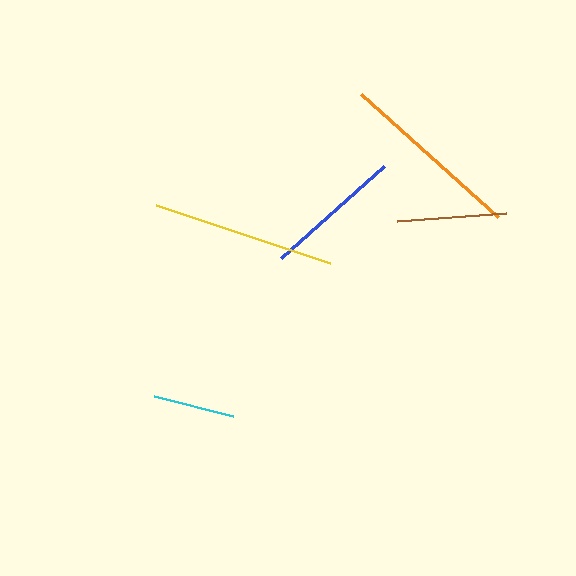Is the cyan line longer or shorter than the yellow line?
The yellow line is longer than the cyan line.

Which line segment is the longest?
The yellow line is the longest at approximately 184 pixels.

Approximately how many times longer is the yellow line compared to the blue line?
The yellow line is approximately 1.3 times the length of the blue line.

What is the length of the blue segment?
The blue segment is approximately 138 pixels long.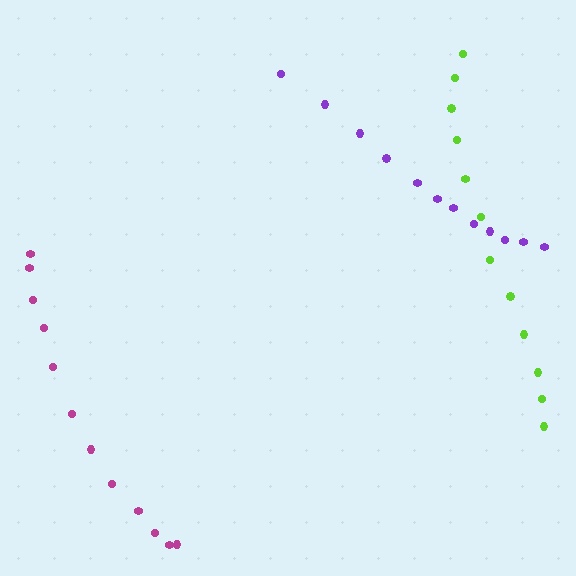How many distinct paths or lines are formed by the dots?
There are 3 distinct paths.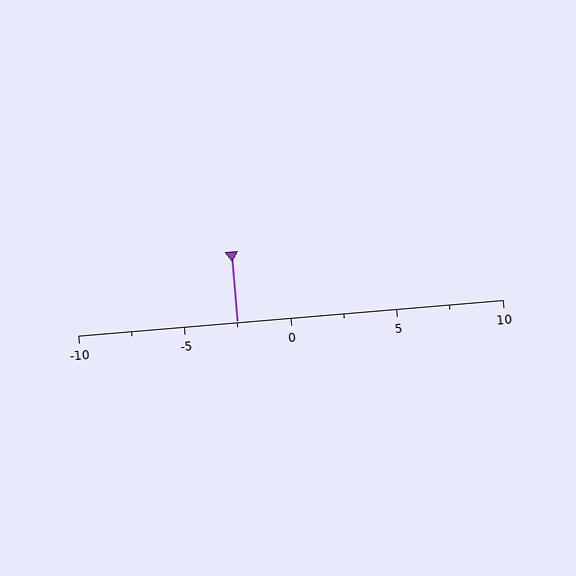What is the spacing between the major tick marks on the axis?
The major ticks are spaced 5 apart.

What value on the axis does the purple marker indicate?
The marker indicates approximately -2.5.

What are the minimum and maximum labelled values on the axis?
The axis runs from -10 to 10.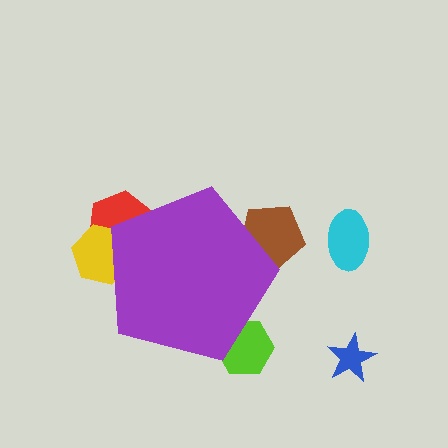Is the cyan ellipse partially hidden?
No, the cyan ellipse is fully visible.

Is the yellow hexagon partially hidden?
Yes, the yellow hexagon is partially hidden behind the purple pentagon.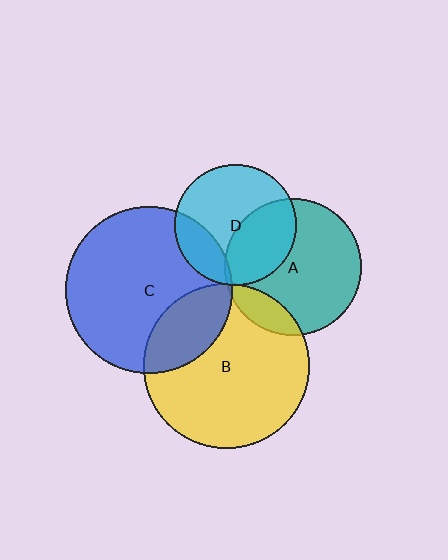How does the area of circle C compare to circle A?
Approximately 1.5 times.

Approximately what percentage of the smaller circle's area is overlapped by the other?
Approximately 40%.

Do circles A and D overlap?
Yes.